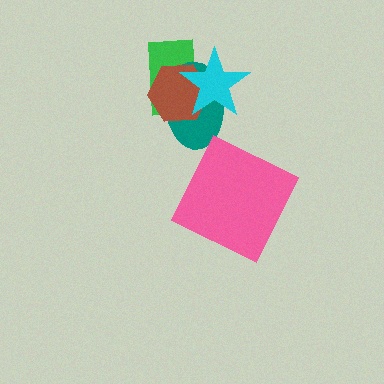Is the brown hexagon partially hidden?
Yes, it is partially covered by another shape.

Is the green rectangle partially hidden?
Yes, it is partially covered by another shape.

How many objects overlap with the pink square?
0 objects overlap with the pink square.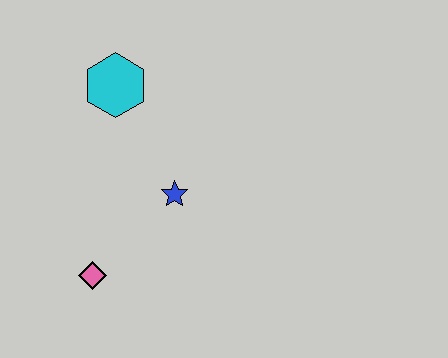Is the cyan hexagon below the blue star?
No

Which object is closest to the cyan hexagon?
The blue star is closest to the cyan hexagon.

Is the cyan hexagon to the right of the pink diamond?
Yes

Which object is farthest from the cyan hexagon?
The pink diamond is farthest from the cyan hexagon.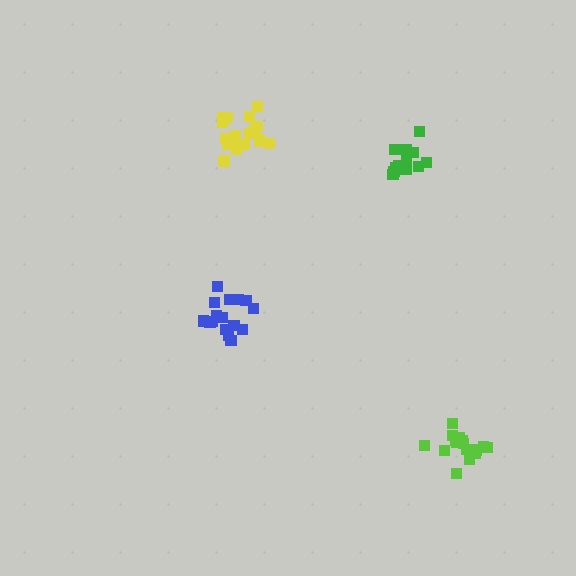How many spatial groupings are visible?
There are 4 spatial groupings.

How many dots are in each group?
Group 1: 16 dots, Group 2: 15 dots, Group 3: 17 dots, Group 4: 18 dots (66 total).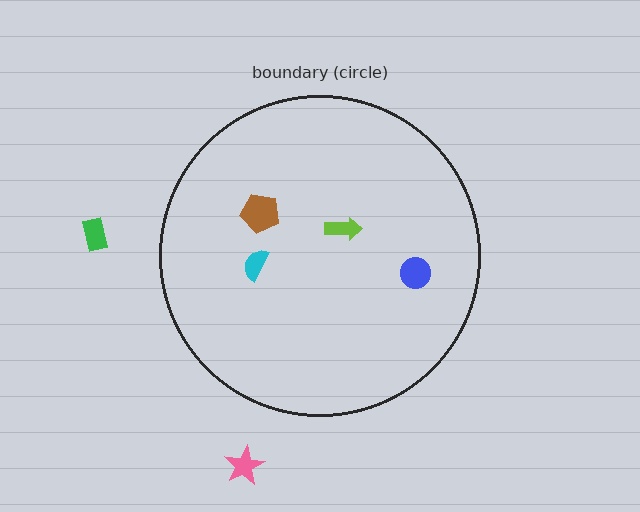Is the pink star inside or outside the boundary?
Outside.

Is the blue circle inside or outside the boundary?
Inside.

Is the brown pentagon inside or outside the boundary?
Inside.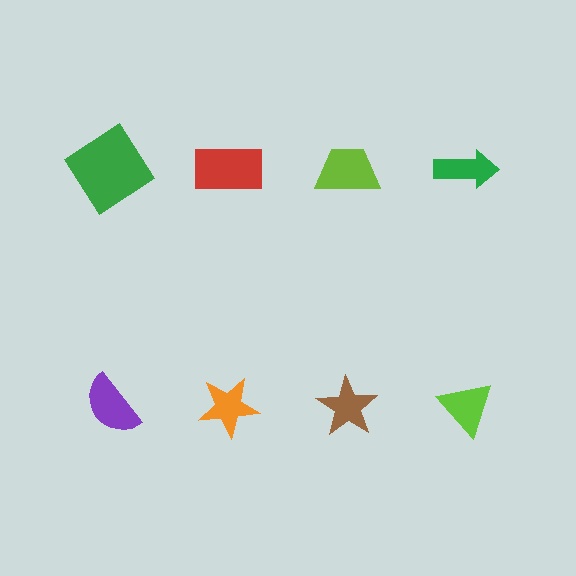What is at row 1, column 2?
A red rectangle.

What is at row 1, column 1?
A green diamond.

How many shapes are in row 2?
4 shapes.